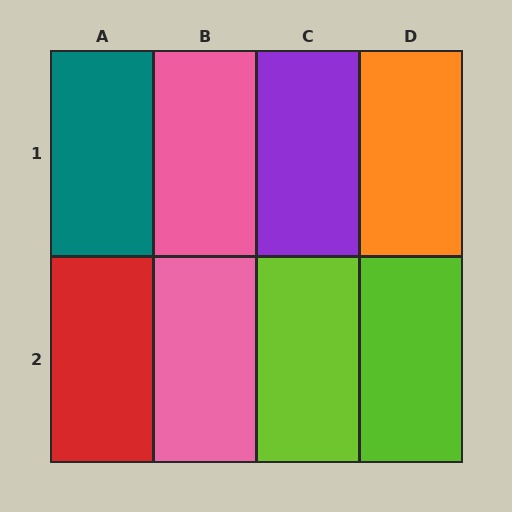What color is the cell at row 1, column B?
Pink.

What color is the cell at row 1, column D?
Orange.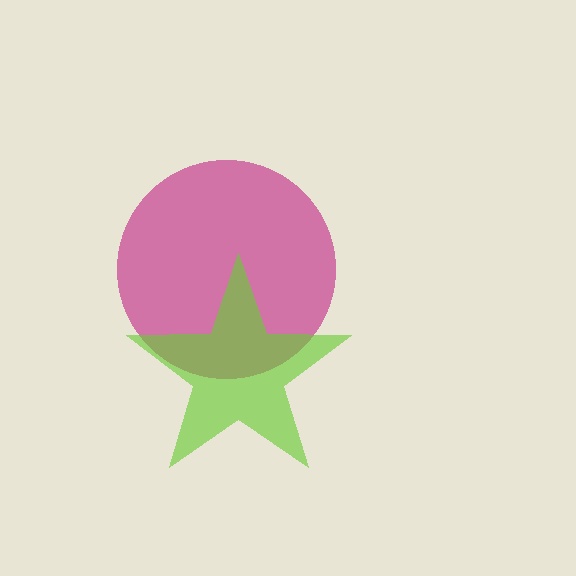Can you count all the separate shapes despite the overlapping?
Yes, there are 2 separate shapes.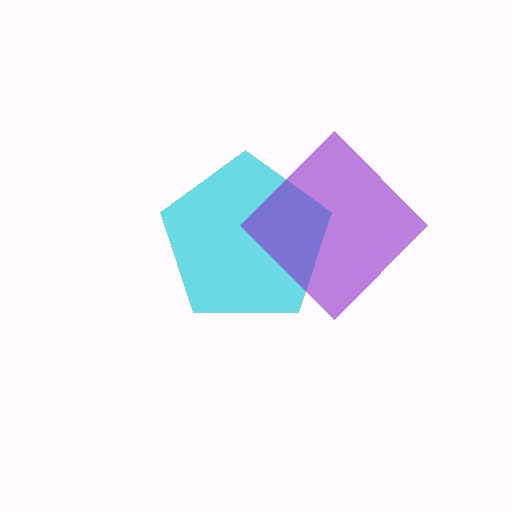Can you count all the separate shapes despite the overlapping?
Yes, there are 2 separate shapes.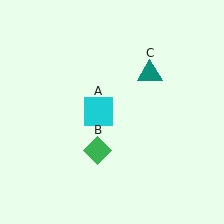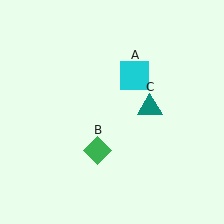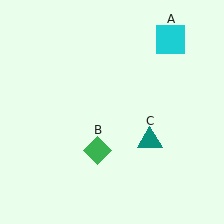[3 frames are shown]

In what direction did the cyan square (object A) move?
The cyan square (object A) moved up and to the right.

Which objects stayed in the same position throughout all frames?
Green diamond (object B) remained stationary.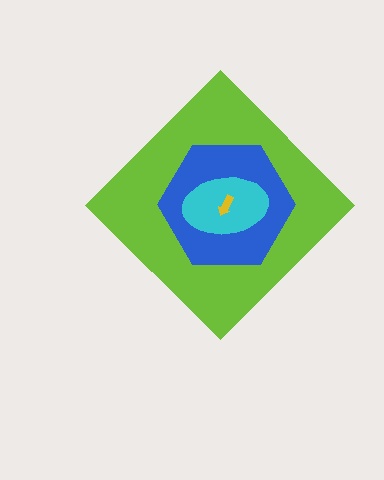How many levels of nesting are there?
4.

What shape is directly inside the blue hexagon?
The cyan ellipse.